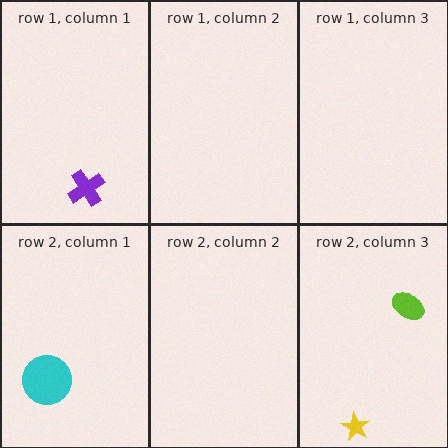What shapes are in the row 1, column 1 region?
The purple cross.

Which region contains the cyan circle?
The row 2, column 1 region.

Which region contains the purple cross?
The row 1, column 1 region.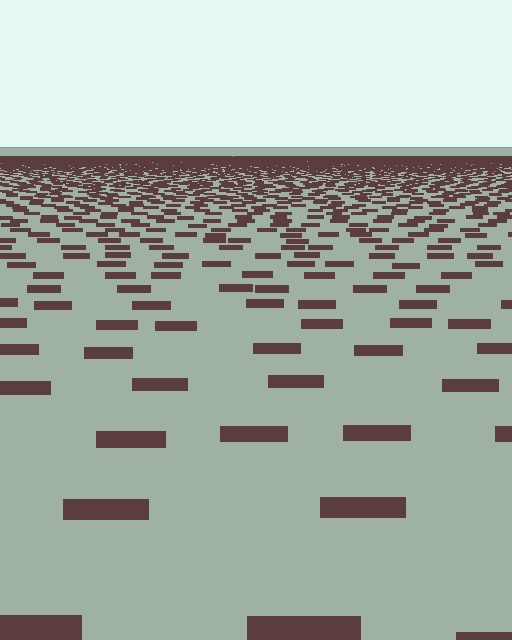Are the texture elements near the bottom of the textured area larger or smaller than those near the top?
Larger. Near the bottom, elements are closer to the viewer and appear at a bigger on-screen size.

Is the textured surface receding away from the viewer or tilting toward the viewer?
The surface is receding away from the viewer. Texture elements get smaller and denser toward the top.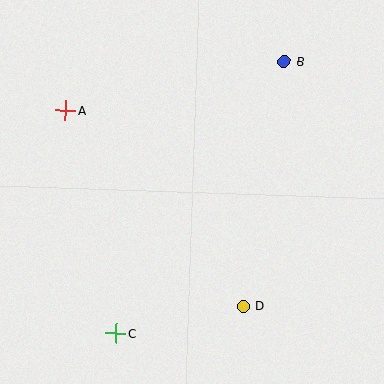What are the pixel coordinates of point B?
Point B is at (284, 61).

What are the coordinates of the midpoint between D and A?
The midpoint between D and A is at (154, 208).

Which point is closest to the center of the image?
Point D at (243, 306) is closest to the center.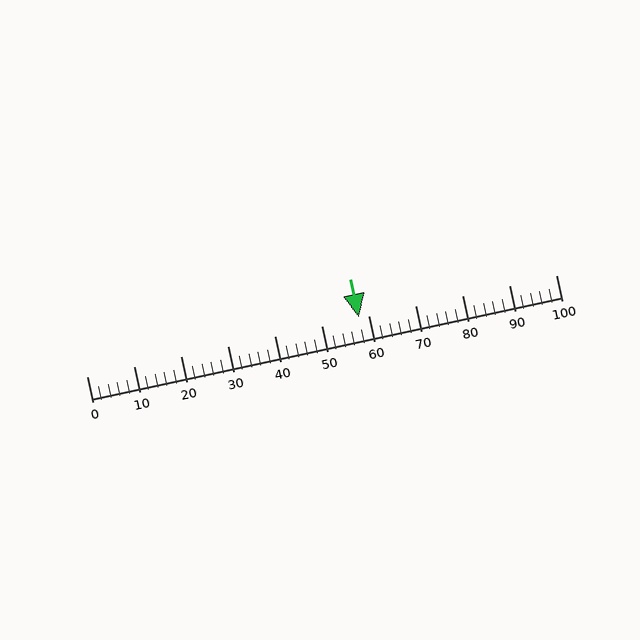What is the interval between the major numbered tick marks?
The major tick marks are spaced 10 units apart.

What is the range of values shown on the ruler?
The ruler shows values from 0 to 100.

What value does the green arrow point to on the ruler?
The green arrow points to approximately 58.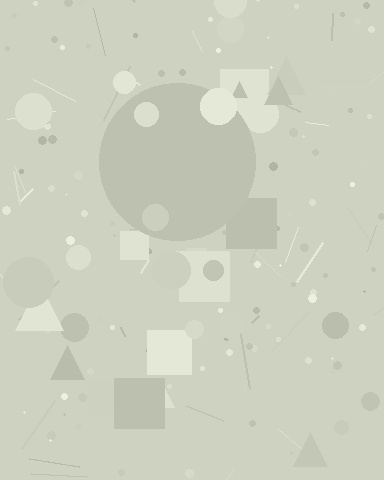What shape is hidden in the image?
A circle is hidden in the image.